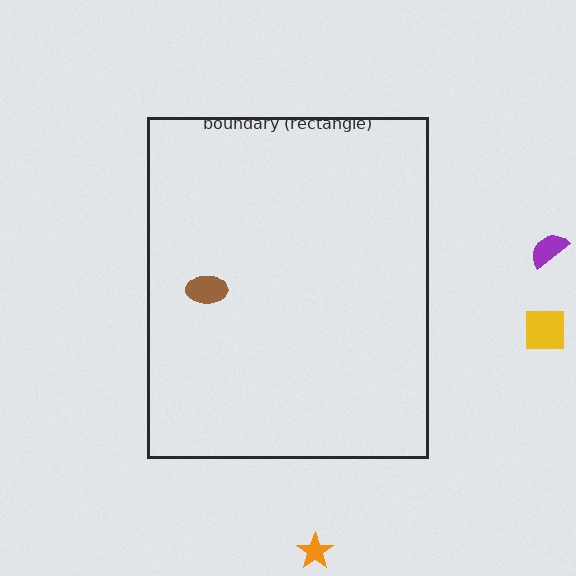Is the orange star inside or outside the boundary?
Outside.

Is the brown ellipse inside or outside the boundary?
Inside.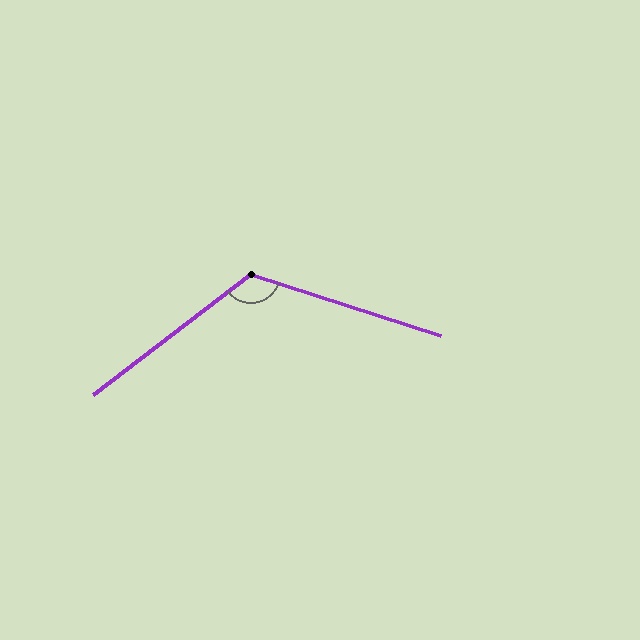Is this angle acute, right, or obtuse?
It is obtuse.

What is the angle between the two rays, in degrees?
Approximately 125 degrees.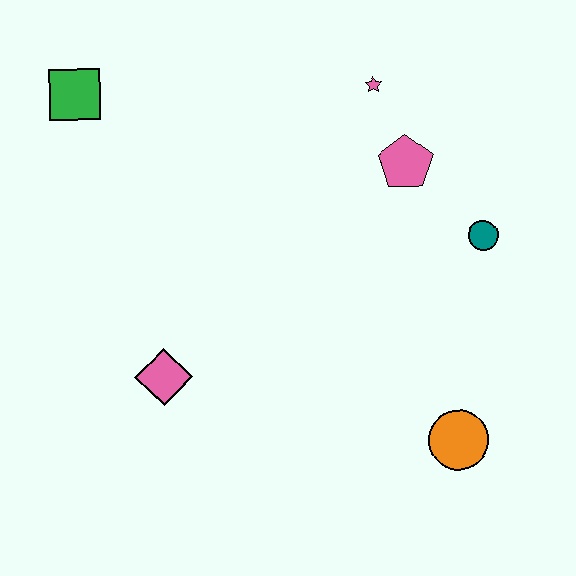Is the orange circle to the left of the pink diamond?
No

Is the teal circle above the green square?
No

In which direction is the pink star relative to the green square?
The pink star is to the right of the green square.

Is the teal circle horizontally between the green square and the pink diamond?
No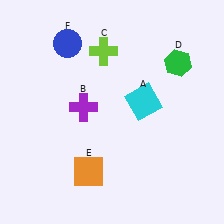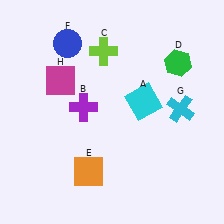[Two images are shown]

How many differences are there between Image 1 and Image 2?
There are 2 differences between the two images.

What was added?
A cyan cross (G), a magenta square (H) were added in Image 2.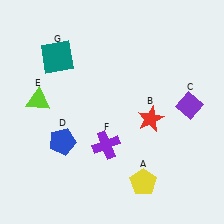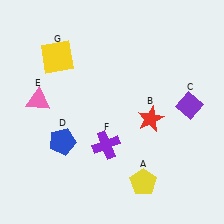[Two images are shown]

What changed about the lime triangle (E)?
In Image 1, E is lime. In Image 2, it changed to pink.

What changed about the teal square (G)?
In Image 1, G is teal. In Image 2, it changed to yellow.